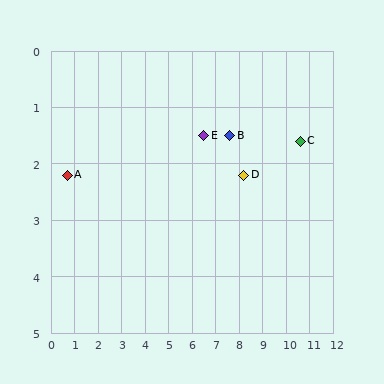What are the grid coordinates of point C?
Point C is at approximately (10.6, 1.6).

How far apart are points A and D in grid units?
Points A and D are about 7.5 grid units apart.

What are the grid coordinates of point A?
Point A is at approximately (0.7, 2.2).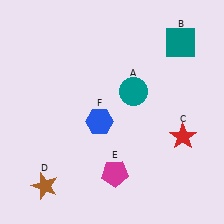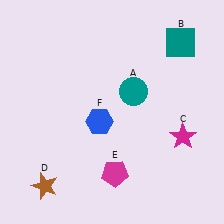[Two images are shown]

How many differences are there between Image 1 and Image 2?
There is 1 difference between the two images.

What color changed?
The star (C) changed from red in Image 1 to magenta in Image 2.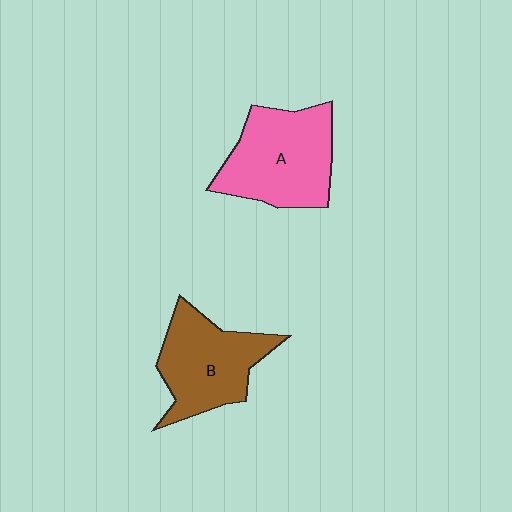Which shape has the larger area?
Shape A (pink).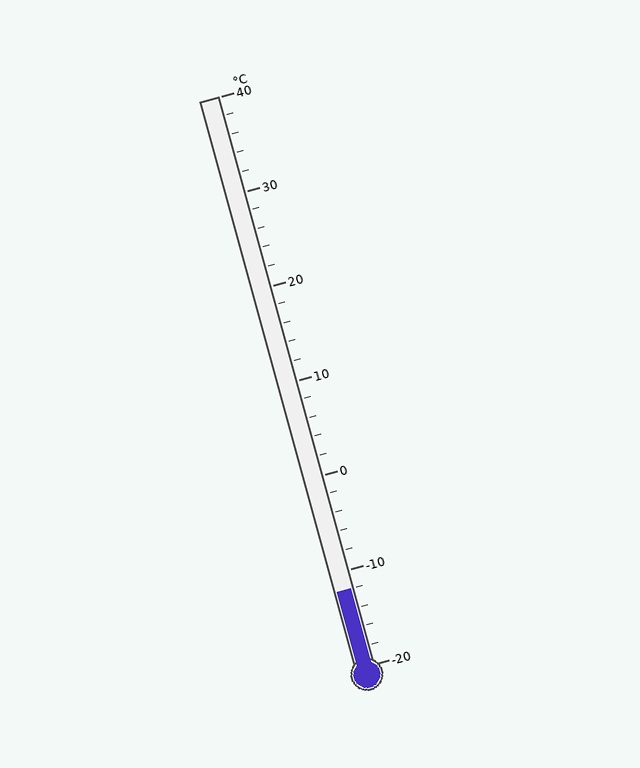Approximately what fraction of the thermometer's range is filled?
The thermometer is filled to approximately 15% of its range.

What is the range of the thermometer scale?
The thermometer scale ranges from -20°C to 40°C.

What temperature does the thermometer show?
The thermometer shows approximately -12°C.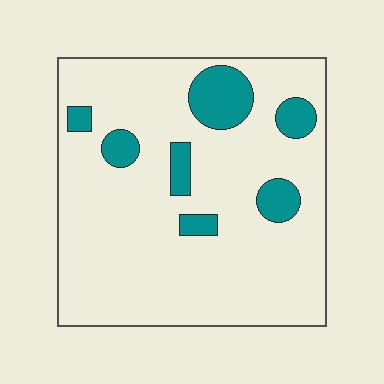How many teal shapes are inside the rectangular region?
7.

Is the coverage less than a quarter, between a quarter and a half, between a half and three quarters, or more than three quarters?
Less than a quarter.